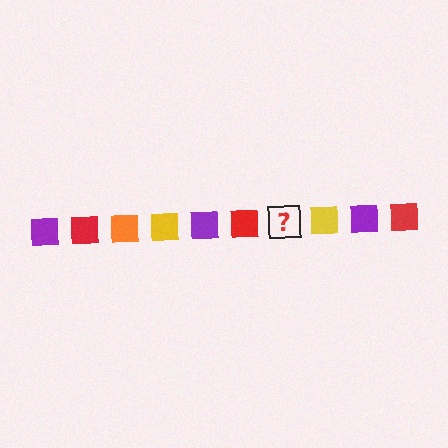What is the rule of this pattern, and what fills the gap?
The rule is that the pattern cycles through purple, red, orange, yellow squares. The gap should be filled with an orange square.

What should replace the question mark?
The question mark should be replaced with an orange square.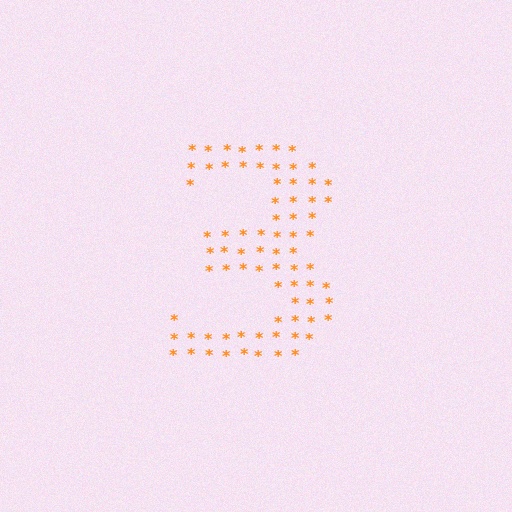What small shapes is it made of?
It is made of small asterisks.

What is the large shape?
The large shape is the digit 3.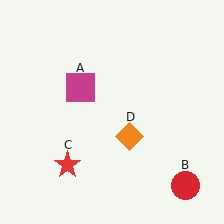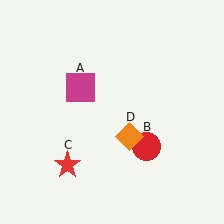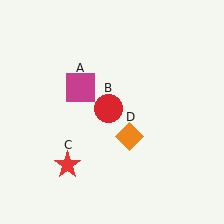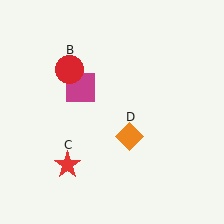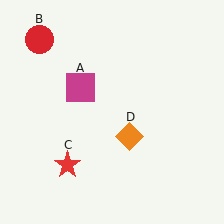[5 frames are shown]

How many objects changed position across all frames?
1 object changed position: red circle (object B).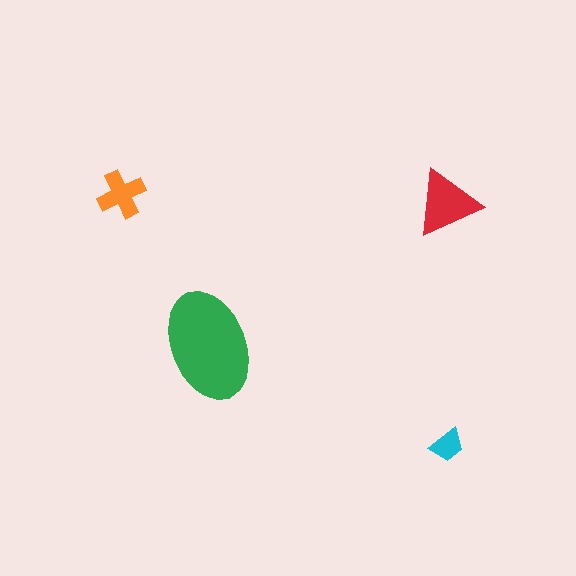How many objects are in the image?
There are 4 objects in the image.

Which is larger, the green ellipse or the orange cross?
The green ellipse.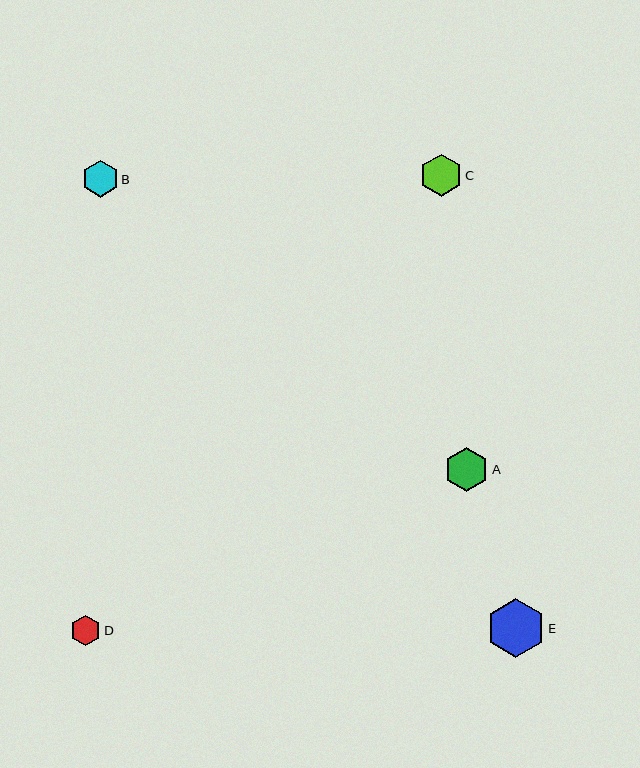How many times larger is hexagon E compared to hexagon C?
Hexagon E is approximately 1.4 times the size of hexagon C.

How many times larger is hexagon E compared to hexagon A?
Hexagon E is approximately 1.3 times the size of hexagon A.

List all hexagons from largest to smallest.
From largest to smallest: E, A, C, B, D.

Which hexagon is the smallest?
Hexagon D is the smallest with a size of approximately 30 pixels.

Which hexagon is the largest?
Hexagon E is the largest with a size of approximately 59 pixels.